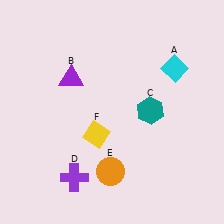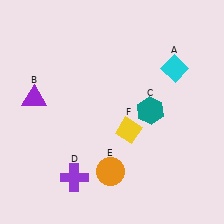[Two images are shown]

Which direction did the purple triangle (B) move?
The purple triangle (B) moved left.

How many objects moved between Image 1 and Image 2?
2 objects moved between the two images.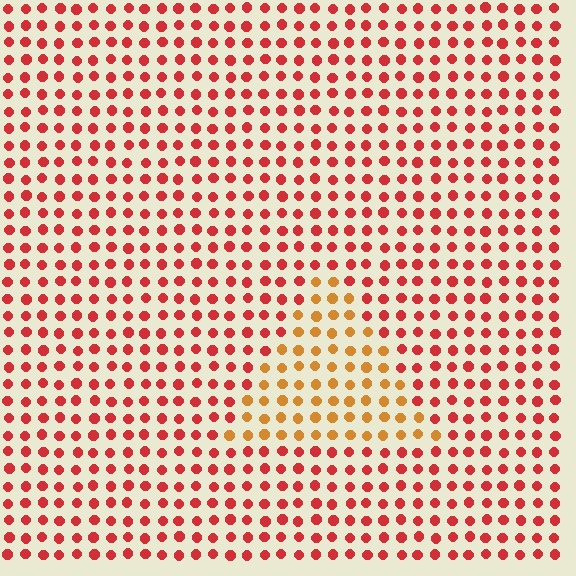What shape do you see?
I see a triangle.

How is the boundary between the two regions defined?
The boundary is defined purely by a slight shift in hue (about 36 degrees). Spacing, size, and orientation are identical on both sides.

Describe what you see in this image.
The image is filled with small red elements in a uniform arrangement. A triangle-shaped region is visible where the elements are tinted to a slightly different hue, forming a subtle color boundary.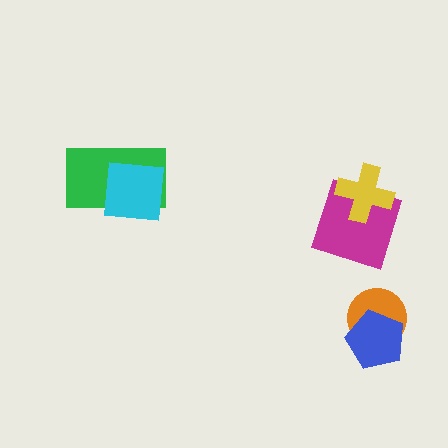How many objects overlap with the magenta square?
1 object overlaps with the magenta square.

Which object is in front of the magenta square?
The yellow cross is in front of the magenta square.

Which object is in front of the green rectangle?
The cyan square is in front of the green rectangle.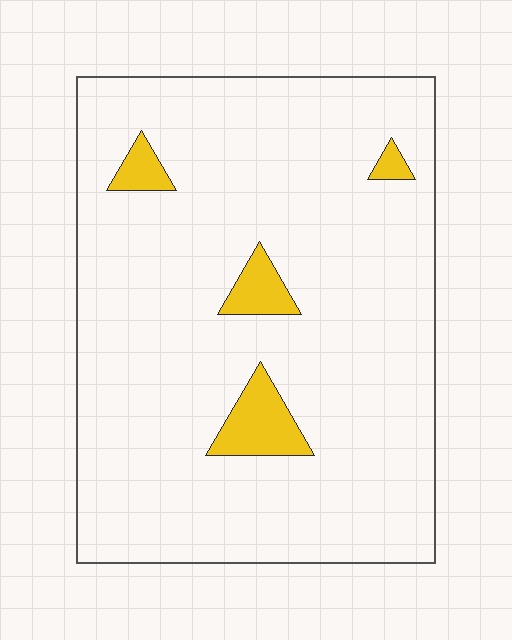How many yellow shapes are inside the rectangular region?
4.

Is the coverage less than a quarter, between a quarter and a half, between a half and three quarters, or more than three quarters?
Less than a quarter.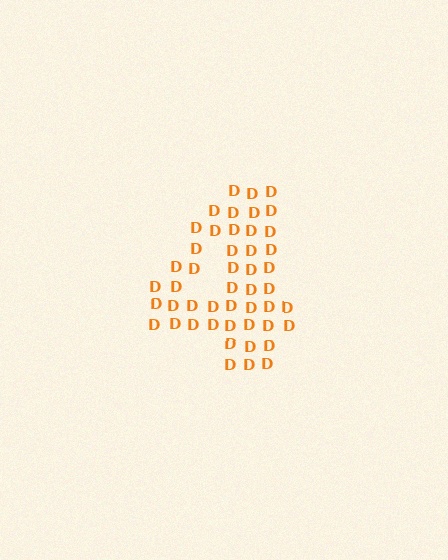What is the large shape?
The large shape is the digit 4.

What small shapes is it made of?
It is made of small letter D's.